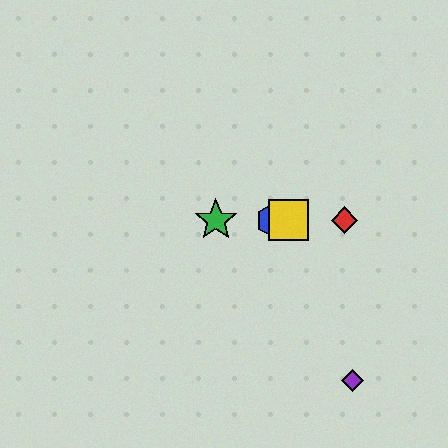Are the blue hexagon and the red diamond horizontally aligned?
Yes, both are at y≈220.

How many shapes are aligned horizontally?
4 shapes (the red diamond, the blue hexagon, the green star, the yellow square) are aligned horizontally.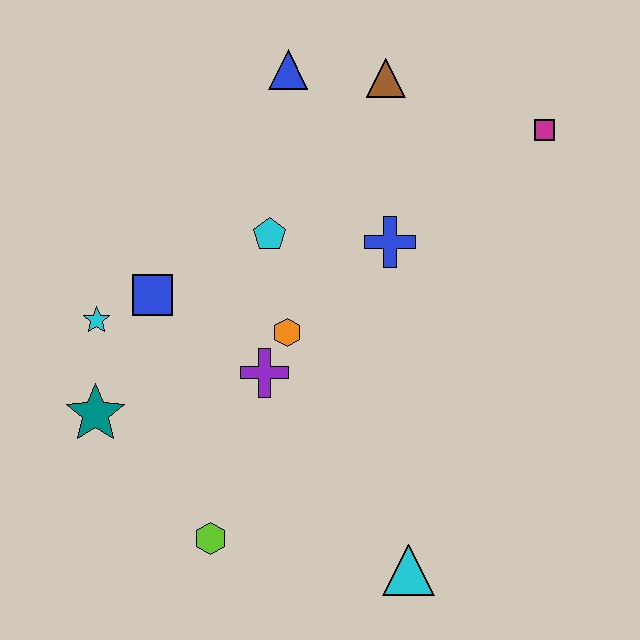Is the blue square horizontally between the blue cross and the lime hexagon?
No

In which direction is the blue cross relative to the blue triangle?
The blue cross is below the blue triangle.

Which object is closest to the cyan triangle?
The lime hexagon is closest to the cyan triangle.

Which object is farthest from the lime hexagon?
The magenta square is farthest from the lime hexagon.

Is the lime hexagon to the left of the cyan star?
No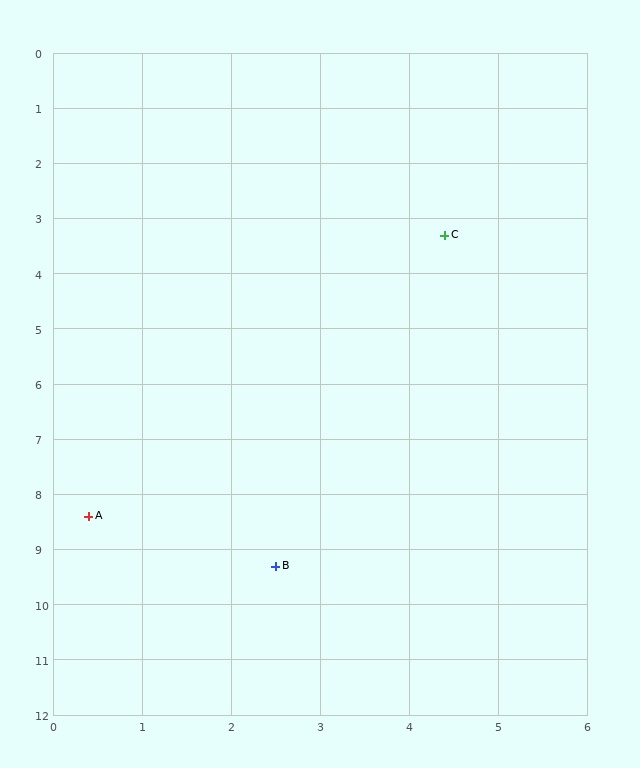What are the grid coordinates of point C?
Point C is at approximately (4.4, 3.3).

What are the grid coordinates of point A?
Point A is at approximately (0.4, 8.4).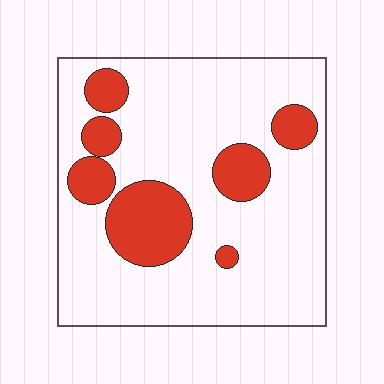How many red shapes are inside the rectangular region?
7.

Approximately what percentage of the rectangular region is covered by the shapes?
Approximately 20%.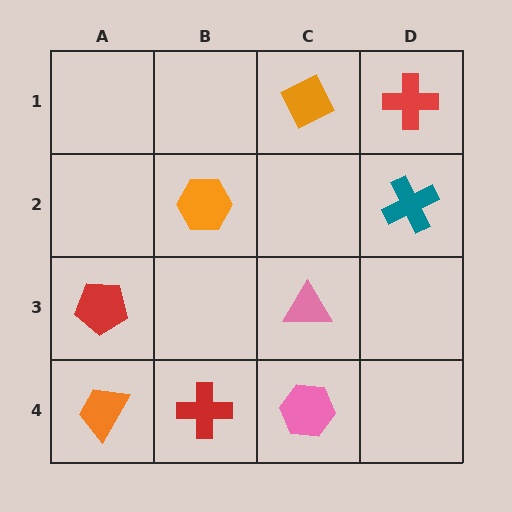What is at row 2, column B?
An orange hexagon.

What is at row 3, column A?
A red pentagon.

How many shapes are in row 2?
2 shapes.